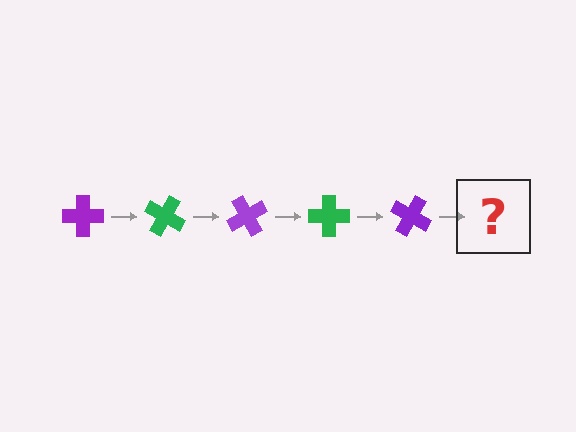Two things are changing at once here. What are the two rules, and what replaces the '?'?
The two rules are that it rotates 30 degrees each step and the color cycles through purple and green. The '?' should be a green cross, rotated 150 degrees from the start.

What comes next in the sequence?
The next element should be a green cross, rotated 150 degrees from the start.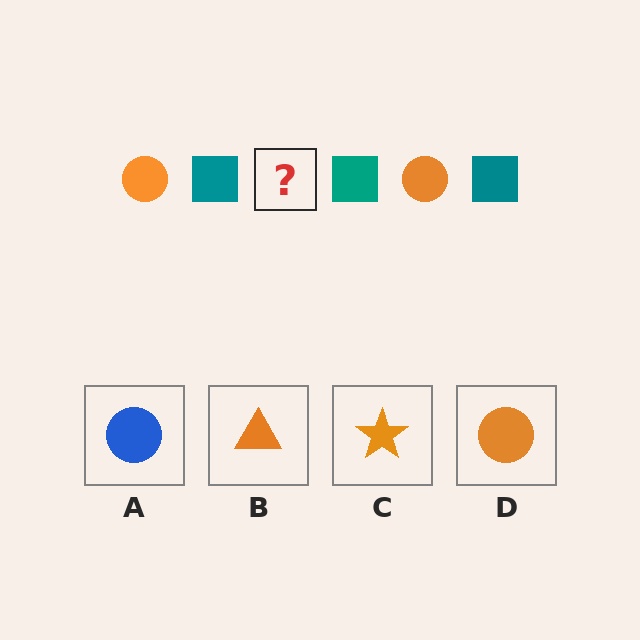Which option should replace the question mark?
Option D.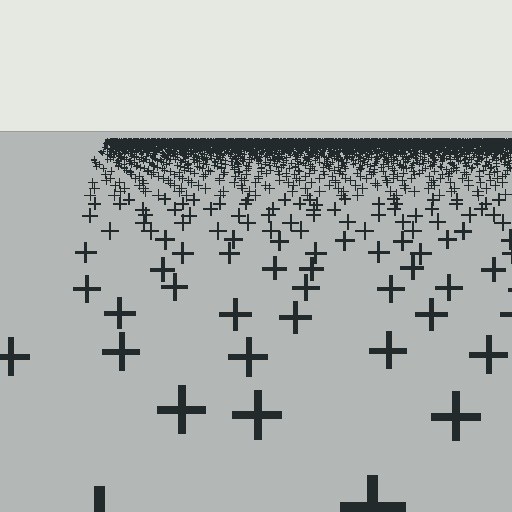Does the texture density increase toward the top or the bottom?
Density increases toward the top.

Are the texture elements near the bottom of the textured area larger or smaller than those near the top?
Larger. Near the bottom, elements are closer to the viewer and appear at a bigger on-screen size.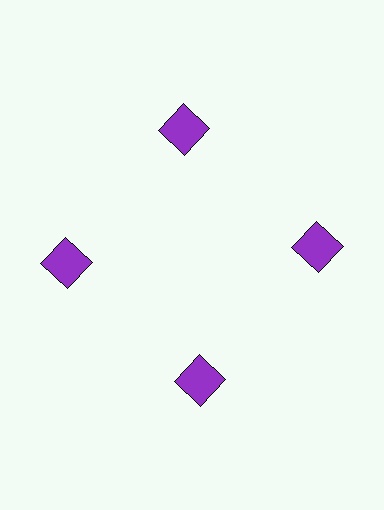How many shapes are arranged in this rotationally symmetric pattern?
There are 4 shapes, arranged in 4 groups of 1.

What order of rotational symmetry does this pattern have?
This pattern has 4-fold rotational symmetry.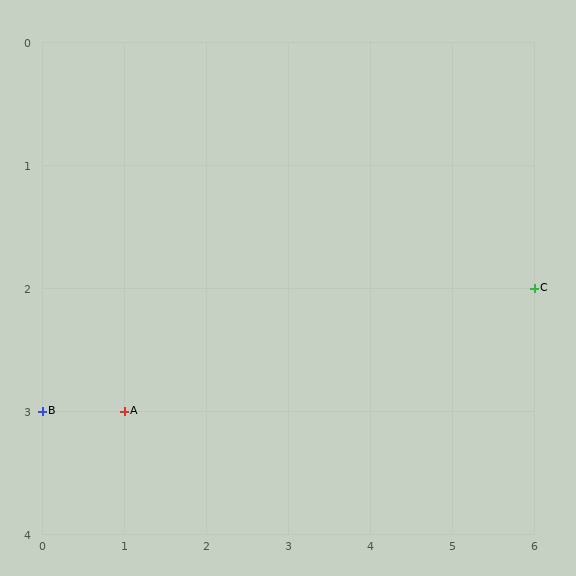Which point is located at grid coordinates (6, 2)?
Point C is at (6, 2).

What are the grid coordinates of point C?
Point C is at grid coordinates (6, 2).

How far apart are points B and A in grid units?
Points B and A are 1 column apart.